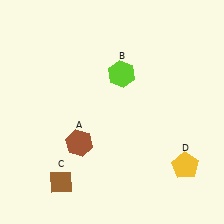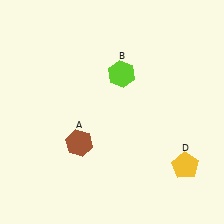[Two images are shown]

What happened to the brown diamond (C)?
The brown diamond (C) was removed in Image 2. It was in the bottom-left area of Image 1.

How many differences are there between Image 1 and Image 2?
There is 1 difference between the two images.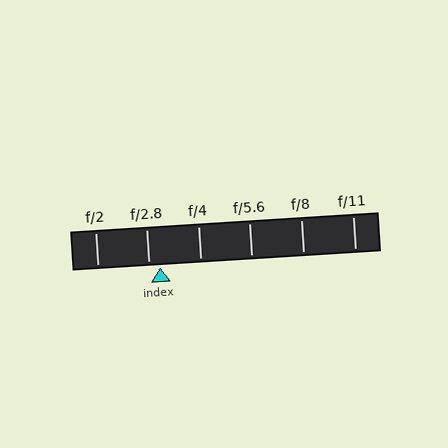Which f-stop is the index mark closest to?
The index mark is closest to f/2.8.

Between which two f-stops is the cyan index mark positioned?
The index mark is between f/2.8 and f/4.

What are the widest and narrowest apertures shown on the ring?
The widest aperture shown is f/2 and the narrowest is f/11.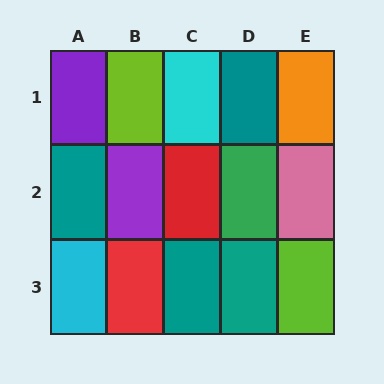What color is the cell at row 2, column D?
Green.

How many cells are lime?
2 cells are lime.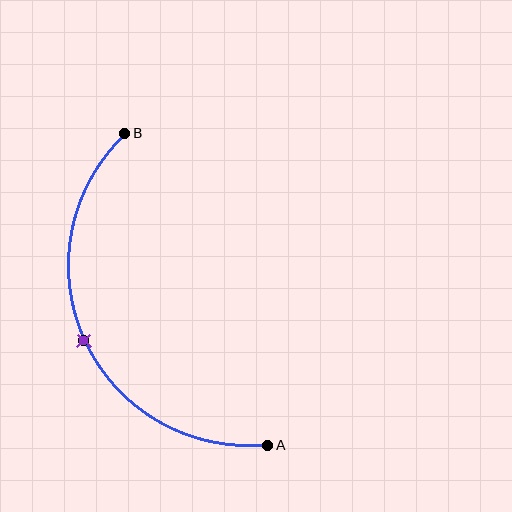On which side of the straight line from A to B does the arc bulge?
The arc bulges to the left of the straight line connecting A and B.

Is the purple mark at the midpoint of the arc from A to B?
Yes. The purple mark lies on the arc at equal arc-length from both A and B — it is the arc midpoint.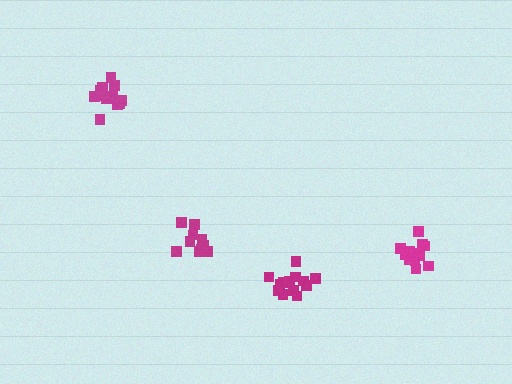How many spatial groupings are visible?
There are 4 spatial groupings.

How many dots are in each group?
Group 1: 14 dots, Group 2: 10 dots, Group 3: 15 dots, Group 4: 14 dots (53 total).